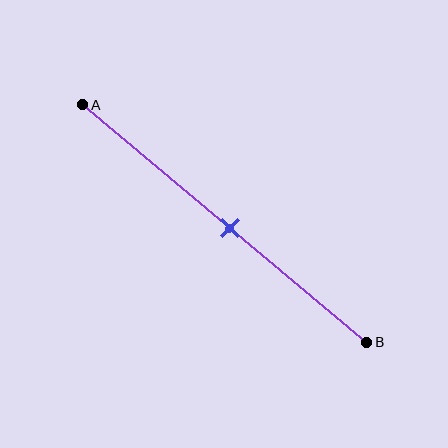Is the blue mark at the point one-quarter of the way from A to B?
No, the mark is at about 50% from A, not at the 25% one-quarter point.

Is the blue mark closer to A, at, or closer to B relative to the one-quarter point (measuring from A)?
The blue mark is closer to point B than the one-quarter point of segment AB.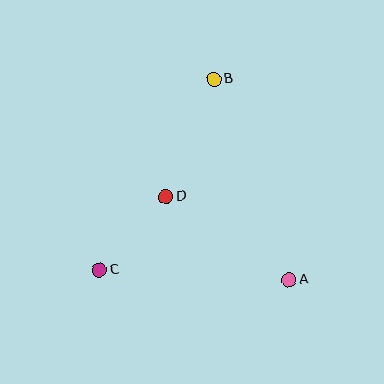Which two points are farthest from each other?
Points B and C are farthest from each other.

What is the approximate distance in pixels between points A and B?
The distance between A and B is approximately 214 pixels.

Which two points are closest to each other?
Points C and D are closest to each other.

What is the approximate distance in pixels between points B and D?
The distance between B and D is approximately 127 pixels.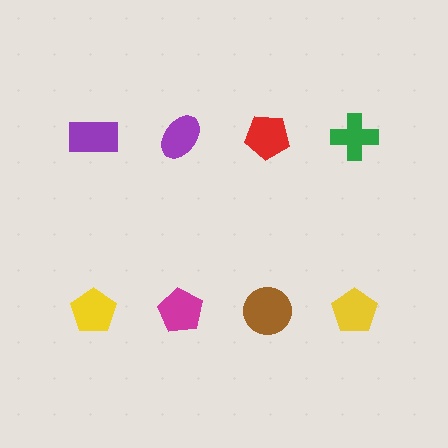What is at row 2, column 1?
A yellow pentagon.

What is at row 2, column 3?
A brown circle.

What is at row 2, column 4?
A yellow pentagon.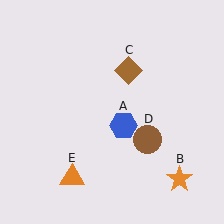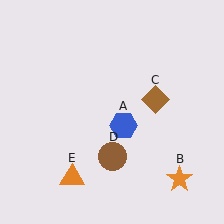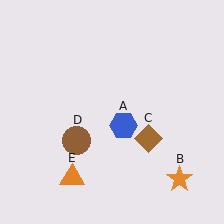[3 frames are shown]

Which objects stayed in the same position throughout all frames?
Blue hexagon (object A) and orange star (object B) and orange triangle (object E) remained stationary.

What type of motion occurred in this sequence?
The brown diamond (object C), brown circle (object D) rotated clockwise around the center of the scene.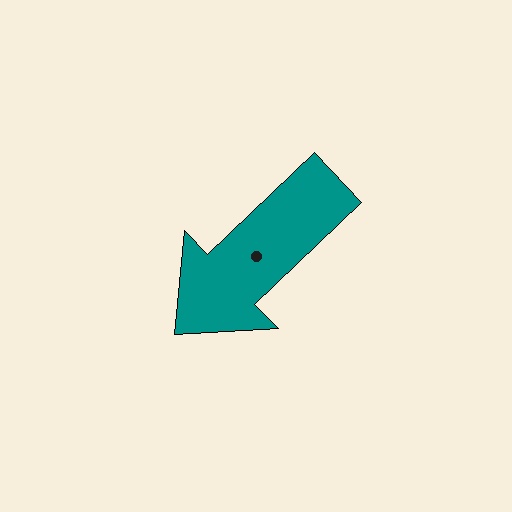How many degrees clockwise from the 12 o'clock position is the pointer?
Approximately 226 degrees.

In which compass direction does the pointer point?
Southwest.